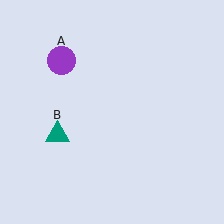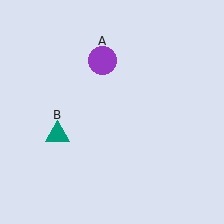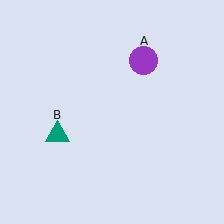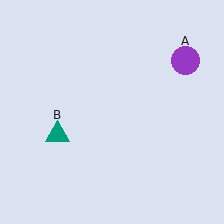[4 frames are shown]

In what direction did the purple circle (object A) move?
The purple circle (object A) moved right.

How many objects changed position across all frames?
1 object changed position: purple circle (object A).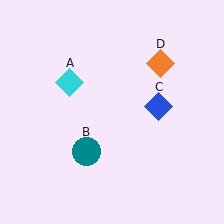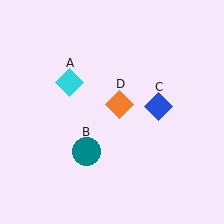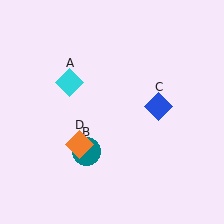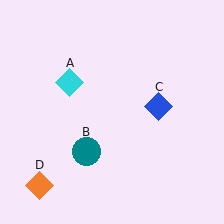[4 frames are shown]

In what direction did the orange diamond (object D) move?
The orange diamond (object D) moved down and to the left.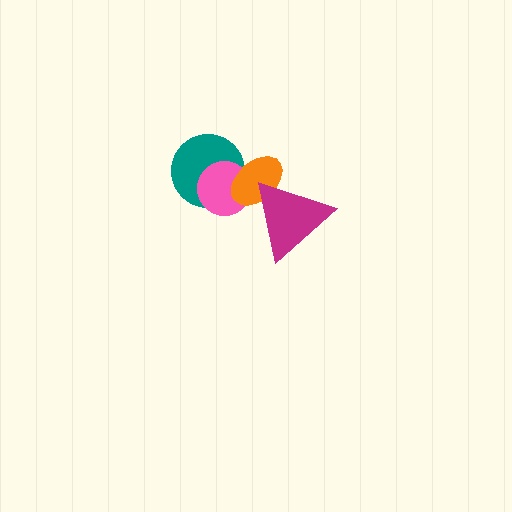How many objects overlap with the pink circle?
2 objects overlap with the pink circle.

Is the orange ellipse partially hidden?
Yes, it is partially covered by another shape.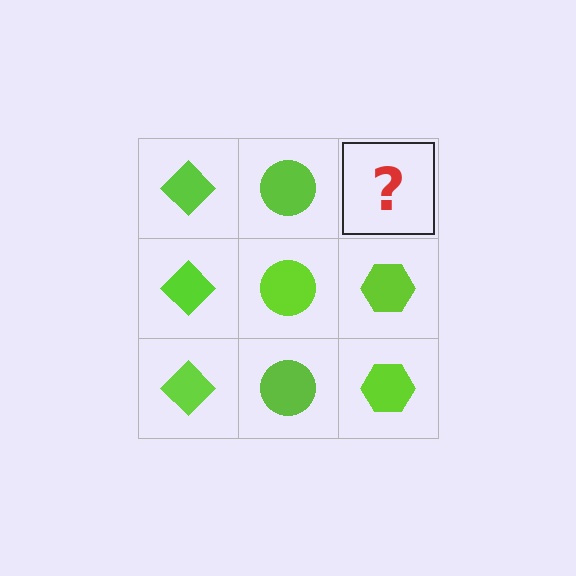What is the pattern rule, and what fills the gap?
The rule is that each column has a consistent shape. The gap should be filled with a lime hexagon.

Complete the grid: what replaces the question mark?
The question mark should be replaced with a lime hexagon.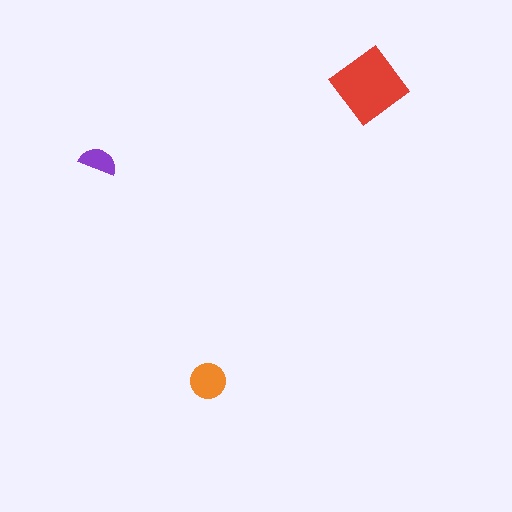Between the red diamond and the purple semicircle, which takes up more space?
The red diamond.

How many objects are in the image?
There are 3 objects in the image.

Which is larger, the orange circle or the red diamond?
The red diamond.